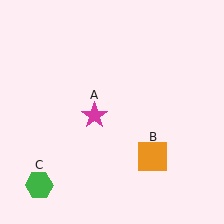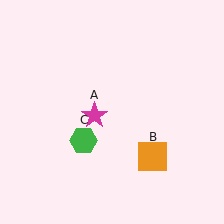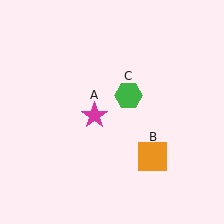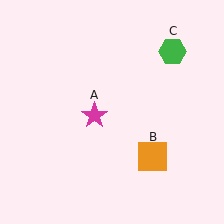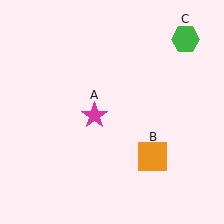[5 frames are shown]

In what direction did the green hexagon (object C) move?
The green hexagon (object C) moved up and to the right.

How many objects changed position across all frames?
1 object changed position: green hexagon (object C).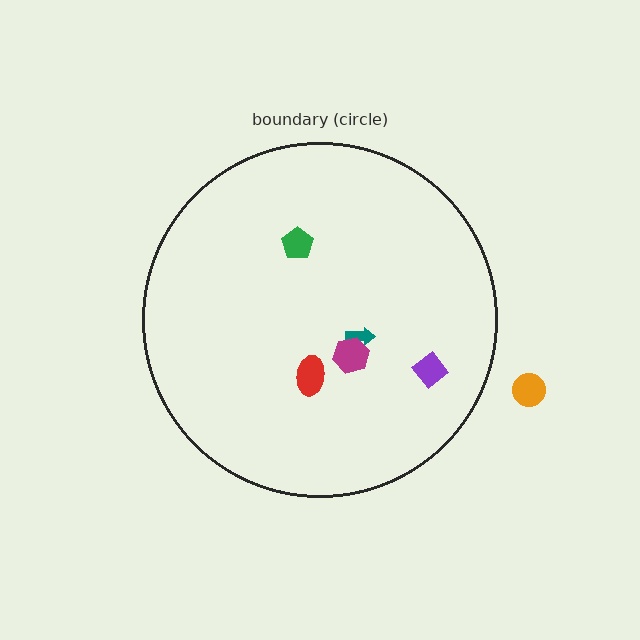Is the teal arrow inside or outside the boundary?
Inside.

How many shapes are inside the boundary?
5 inside, 1 outside.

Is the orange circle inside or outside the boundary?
Outside.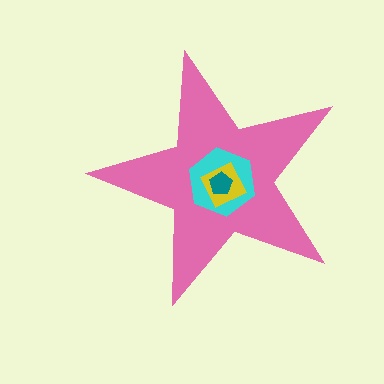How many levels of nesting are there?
4.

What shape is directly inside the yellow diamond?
The teal pentagon.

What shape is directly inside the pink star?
The cyan hexagon.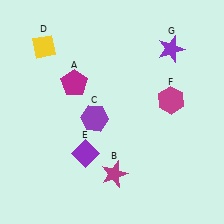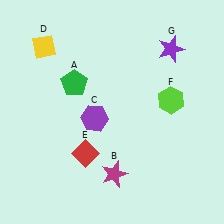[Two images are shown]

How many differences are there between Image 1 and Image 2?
There are 3 differences between the two images.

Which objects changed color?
A changed from magenta to green. E changed from purple to red. F changed from magenta to lime.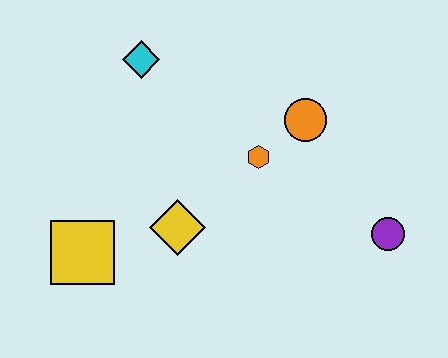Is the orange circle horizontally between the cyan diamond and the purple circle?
Yes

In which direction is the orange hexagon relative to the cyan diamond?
The orange hexagon is to the right of the cyan diamond.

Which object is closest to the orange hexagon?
The orange circle is closest to the orange hexagon.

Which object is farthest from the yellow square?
The purple circle is farthest from the yellow square.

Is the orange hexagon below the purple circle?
No